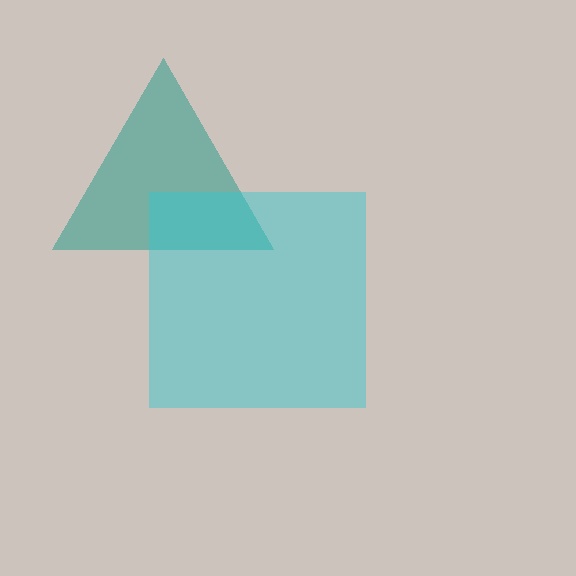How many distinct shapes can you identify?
There are 2 distinct shapes: a teal triangle, a cyan square.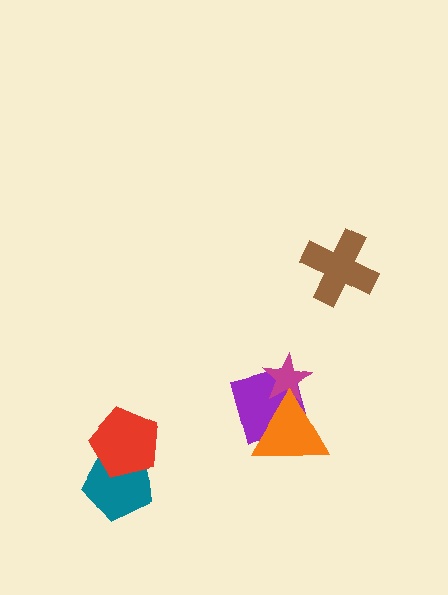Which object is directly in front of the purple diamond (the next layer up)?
The magenta star is directly in front of the purple diamond.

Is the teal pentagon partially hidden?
Yes, it is partially covered by another shape.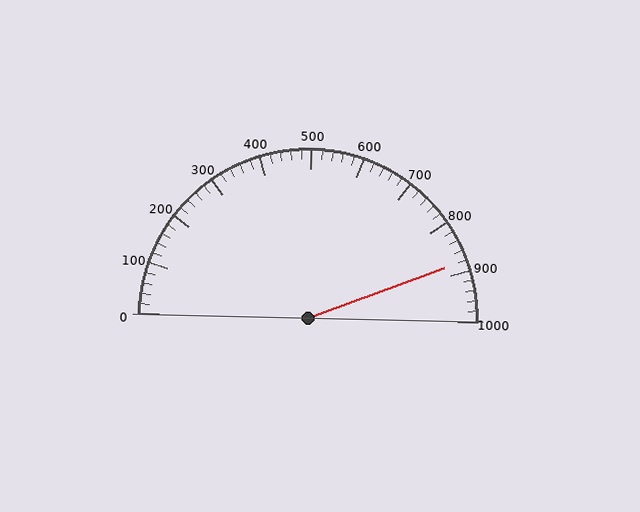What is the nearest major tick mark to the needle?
The nearest major tick mark is 900.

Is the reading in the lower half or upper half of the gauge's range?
The reading is in the upper half of the range (0 to 1000).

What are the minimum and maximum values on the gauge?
The gauge ranges from 0 to 1000.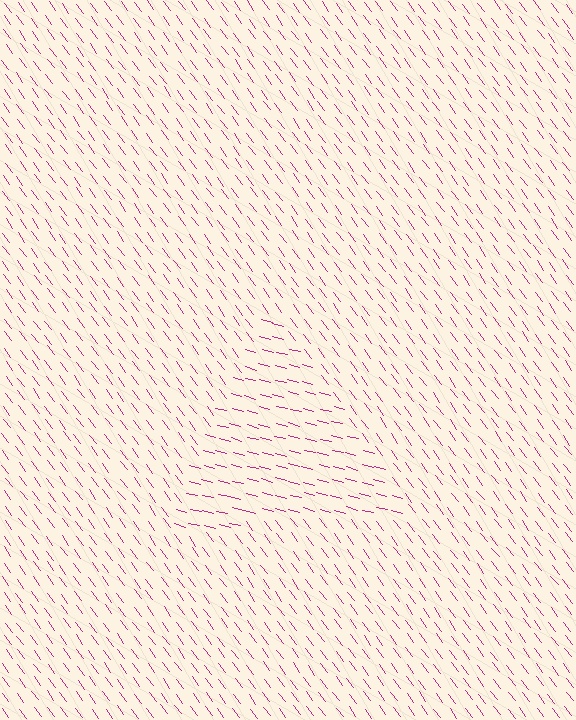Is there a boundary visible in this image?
Yes, there is a texture boundary formed by a change in line orientation.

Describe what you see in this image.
The image is filled with small magenta line segments. A triangle region in the image has lines oriented differently from the surrounding lines, creating a visible texture boundary.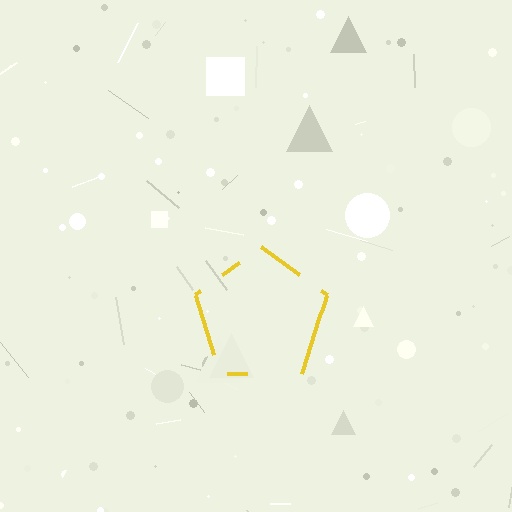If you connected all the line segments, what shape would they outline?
They would outline a pentagon.